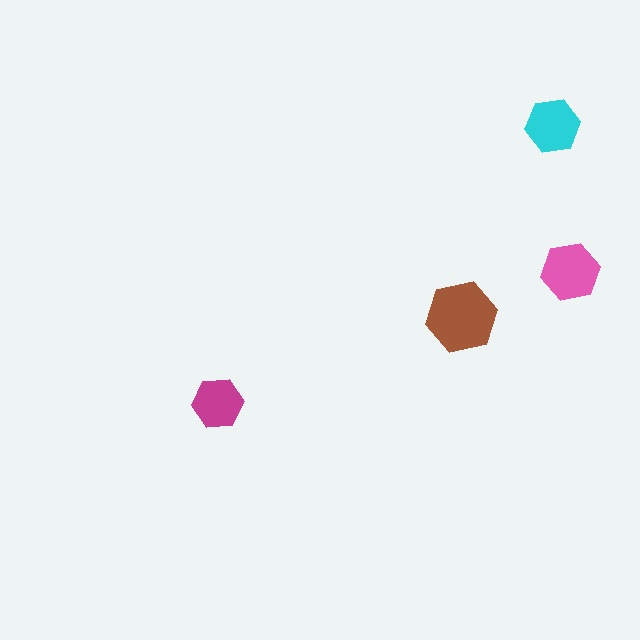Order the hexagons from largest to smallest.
the brown one, the pink one, the cyan one, the magenta one.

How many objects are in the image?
There are 4 objects in the image.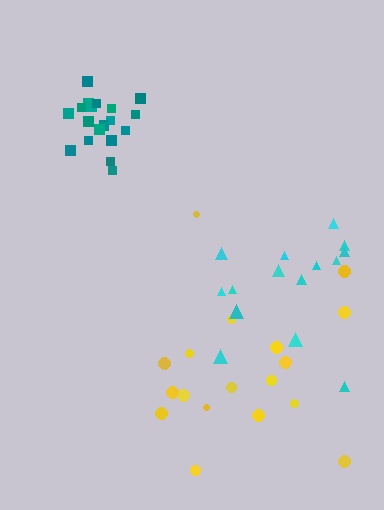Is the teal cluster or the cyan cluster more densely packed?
Teal.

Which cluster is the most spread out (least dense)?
Cyan.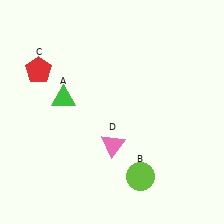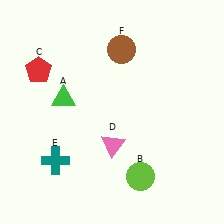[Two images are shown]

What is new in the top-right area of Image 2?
A brown circle (F) was added in the top-right area of Image 2.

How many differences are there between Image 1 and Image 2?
There are 2 differences between the two images.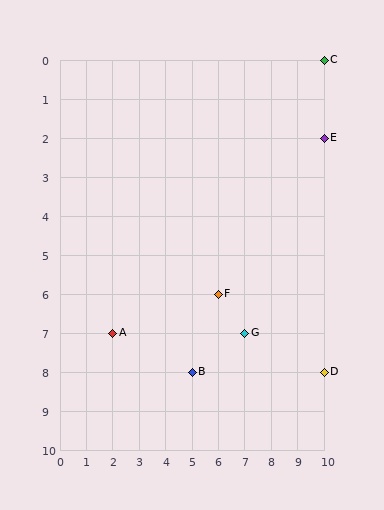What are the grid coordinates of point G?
Point G is at grid coordinates (7, 7).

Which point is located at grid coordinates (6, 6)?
Point F is at (6, 6).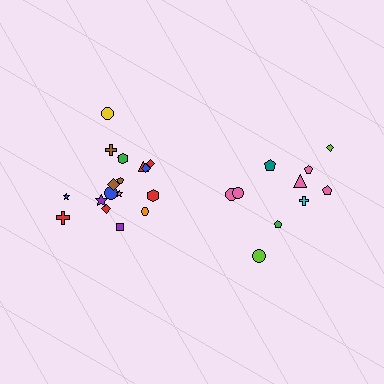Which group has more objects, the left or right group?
The left group.